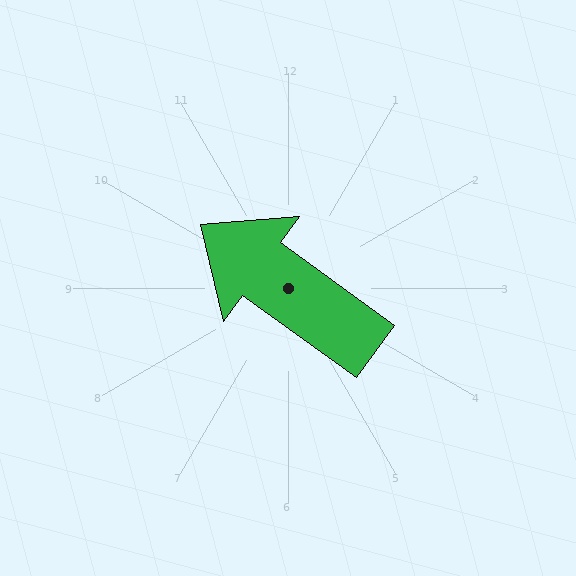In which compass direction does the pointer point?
Northwest.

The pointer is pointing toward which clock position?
Roughly 10 o'clock.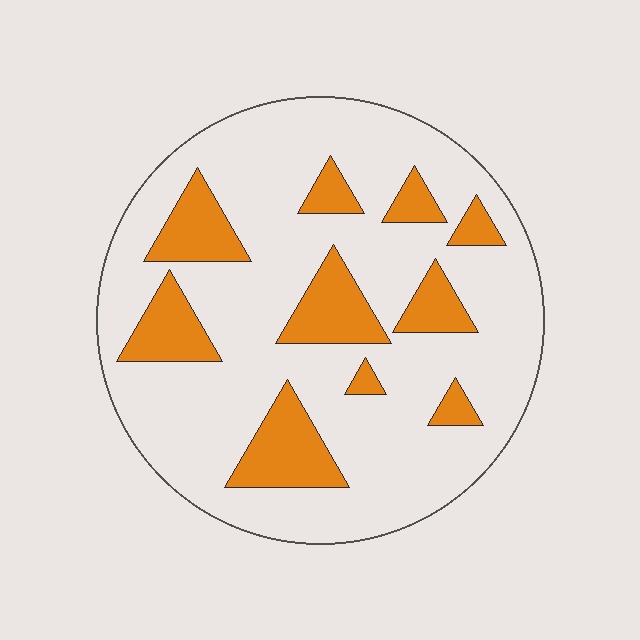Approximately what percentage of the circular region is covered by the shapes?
Approximately 20%.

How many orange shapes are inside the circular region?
10.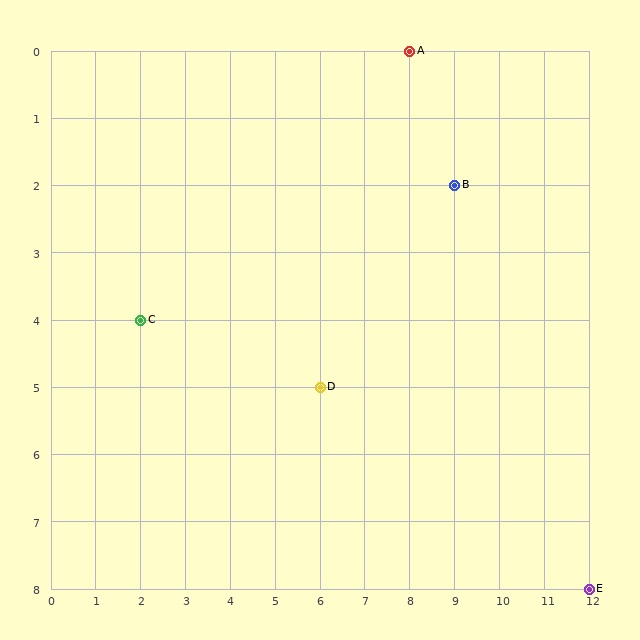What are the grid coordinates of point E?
Point E is at grid coordinates (12, 8).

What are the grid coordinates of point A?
Point A is at grid coordinates (8, 0).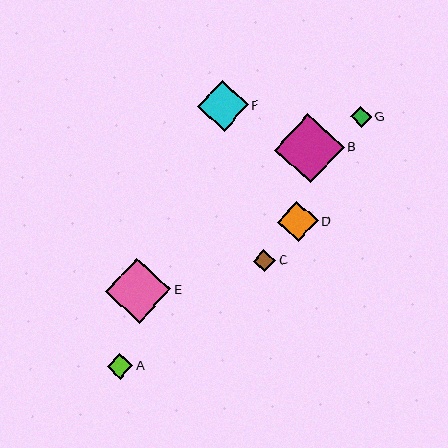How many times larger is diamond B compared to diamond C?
Diamond B is approximately 3.1 times the size of diamond C.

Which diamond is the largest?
Diamond B is the largest with a size of approximately 70 pixels.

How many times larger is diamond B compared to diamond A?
Diamond B is approximately 2.7 times the size of diamond A.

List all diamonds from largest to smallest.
From largest to smallest: B, E, F, D, A, C, G.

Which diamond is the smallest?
Diamond G is the smallest with a size of approximately 21 pixels.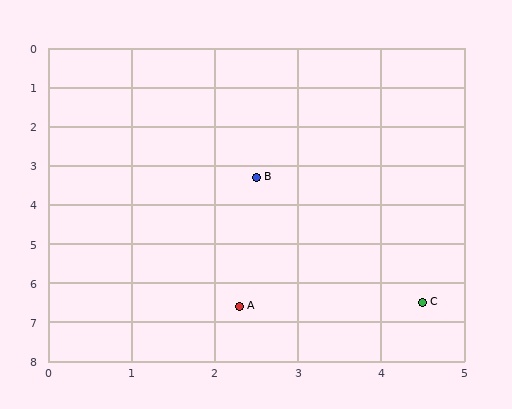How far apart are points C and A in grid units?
Points C and A are about 2.2 grid units apart.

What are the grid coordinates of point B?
Point B is at approximately (2.5, 3.3).